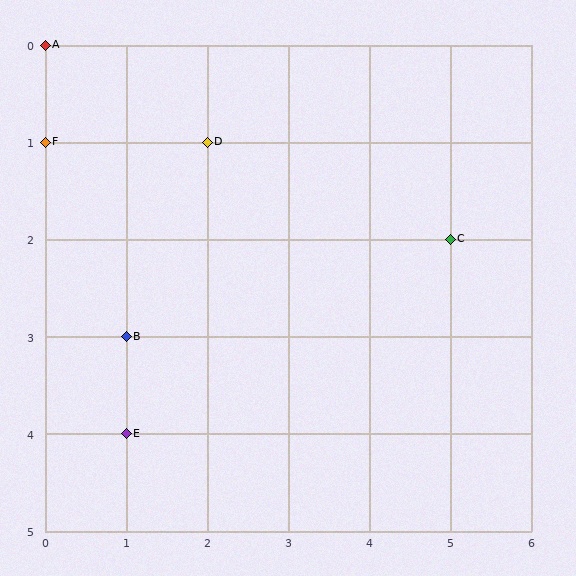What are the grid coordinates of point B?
Point B is at grid coordinates (1, 3).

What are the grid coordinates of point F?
Point F is at grid coordinates (0, 1).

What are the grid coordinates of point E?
Point E is at grid coordinates (1, 4).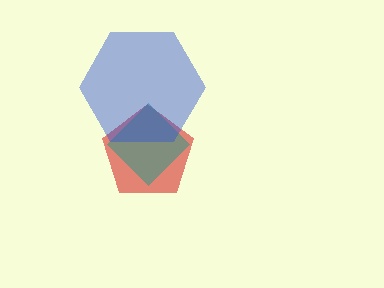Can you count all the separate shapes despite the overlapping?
Yes, there are 3 separate shapes.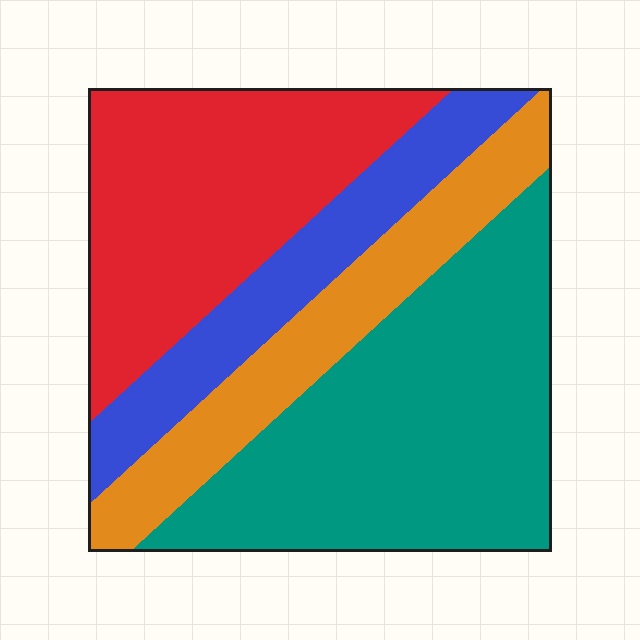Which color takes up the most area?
Teal, at roughly 40%.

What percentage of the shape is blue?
Blue takes up about one sixth (1/6) of the shape.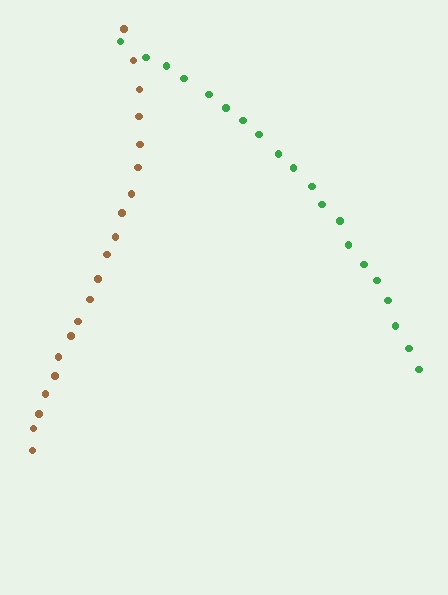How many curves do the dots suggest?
There are 2 distinct paths.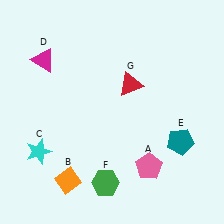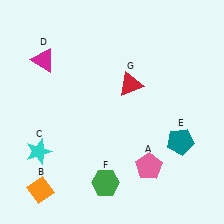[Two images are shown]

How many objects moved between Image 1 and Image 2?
1 object moved between the two images.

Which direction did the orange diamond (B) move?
The orange diamond (B) moved left.